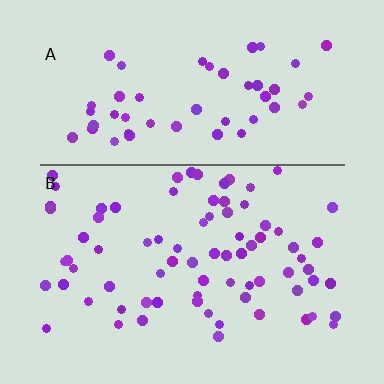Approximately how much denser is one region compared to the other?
Approximately 1.4× — region B over region A.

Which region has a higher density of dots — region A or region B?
B (the bottom).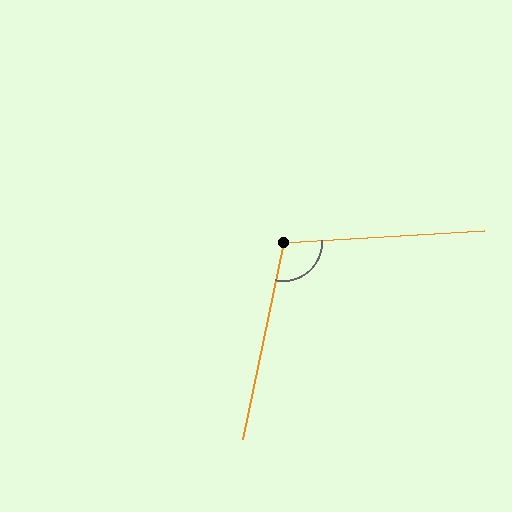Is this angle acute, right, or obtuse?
It is obtuse.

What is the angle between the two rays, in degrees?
Approximately 105 degrees.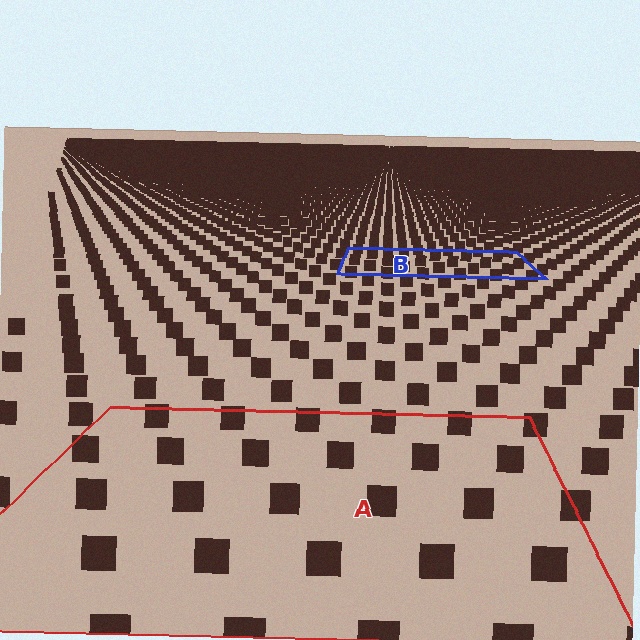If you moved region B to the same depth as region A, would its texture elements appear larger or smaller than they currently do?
They would appear larger. At a closer depth, the same texture elements are projected at a bigger on-screen size.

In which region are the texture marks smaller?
The texture marks are smaller in region B, because it is farther away.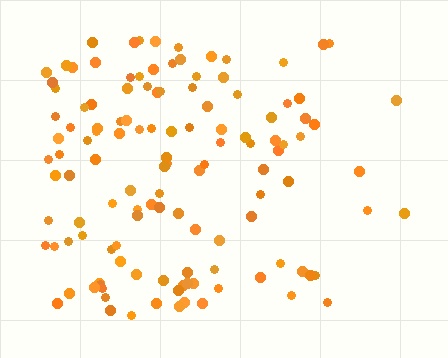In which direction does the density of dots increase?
From right to left, with the left side densest.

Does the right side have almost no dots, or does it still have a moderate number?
Still a moderate number, just noticeably fewer than the left.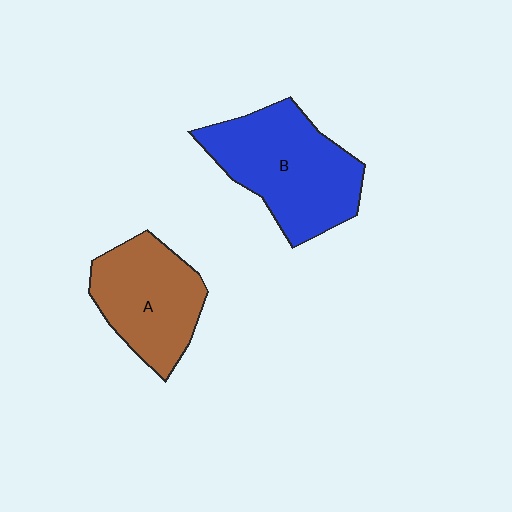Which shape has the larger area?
Shape B (blue).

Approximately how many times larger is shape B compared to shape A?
Approximately 1.3 times.